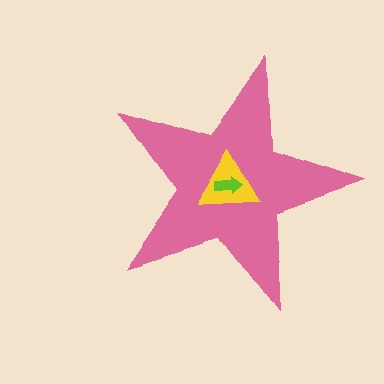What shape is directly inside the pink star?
The yellow triangle.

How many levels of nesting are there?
3.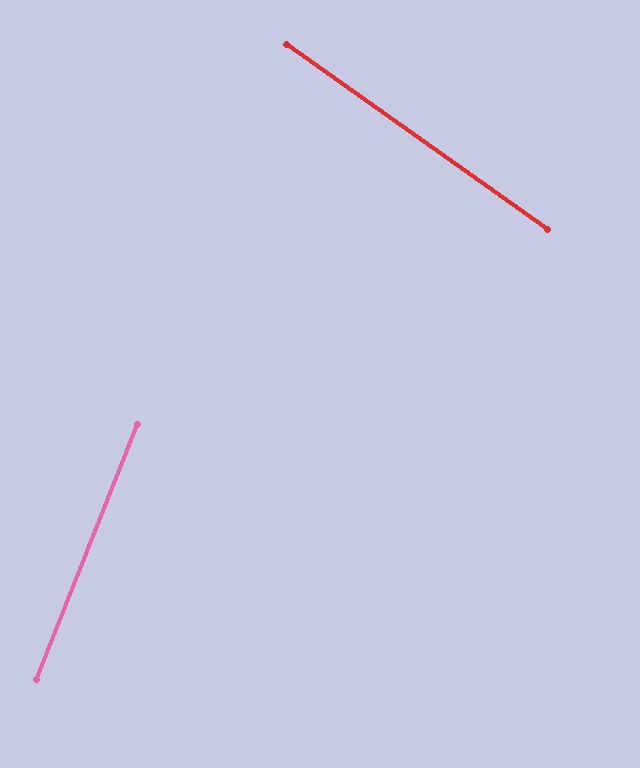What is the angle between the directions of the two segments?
Approximately 76 degrees.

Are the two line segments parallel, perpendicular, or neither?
Neither parallel nor perpendicular — they differ by about 76°.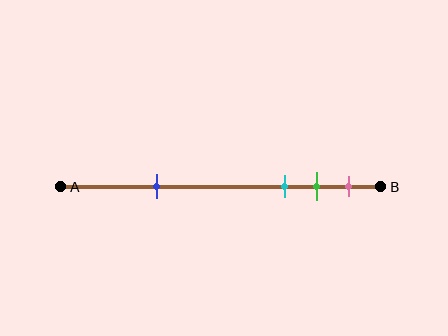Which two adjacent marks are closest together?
The green and pink marks are the closest adjacent pair.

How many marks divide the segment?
There are 4 marks dividing the segment.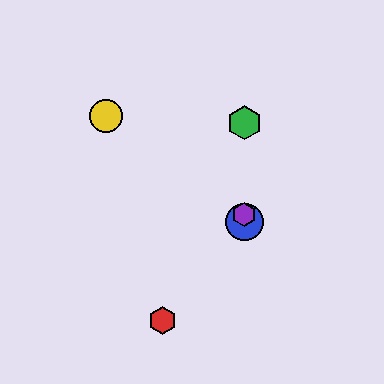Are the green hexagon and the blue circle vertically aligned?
Yes, both are at x≈244.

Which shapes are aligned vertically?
The blue circle, the green hexagon, the purple hexagon are aligned vertically.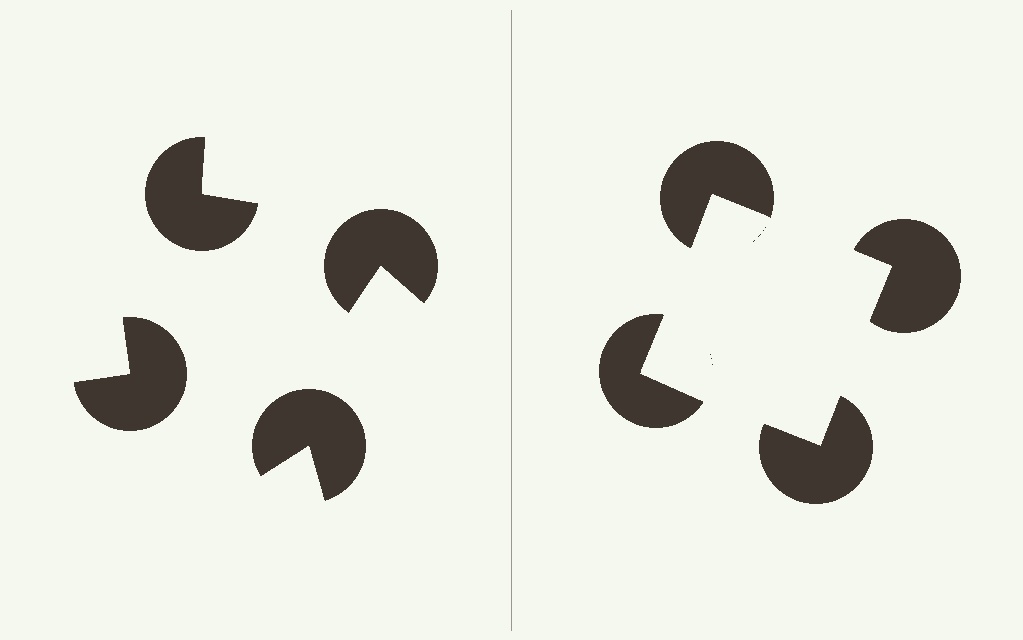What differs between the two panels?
The pac-man discs are positioned identically on both sides; only the wedge orientations differ. On the right they align to a square; on the left they are misaligned.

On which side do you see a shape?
An illusory square appears on the right side. On the left side the wedge cuts are rotated, so no coherent shape forms.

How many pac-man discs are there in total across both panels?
8 — 4 on each side.